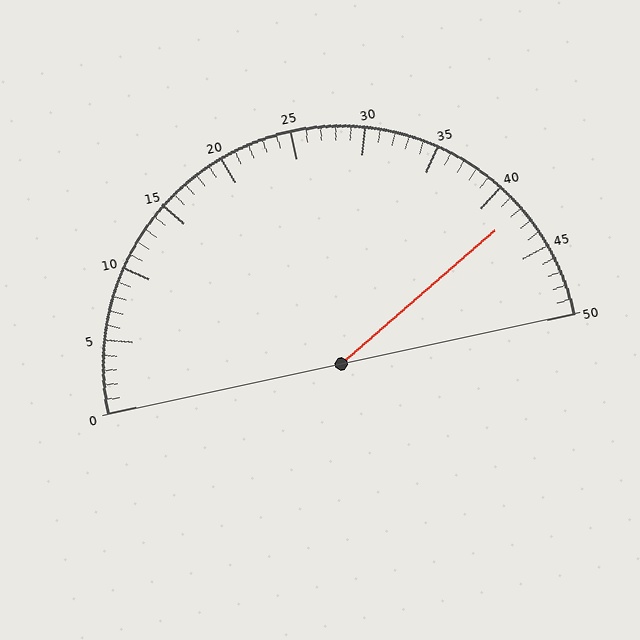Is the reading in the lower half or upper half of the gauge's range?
The reading is in the upper half of the range (0 to 50).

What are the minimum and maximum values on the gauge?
The gauge ranges from 0 to 50.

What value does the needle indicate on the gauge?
The needle indicates approximately 42.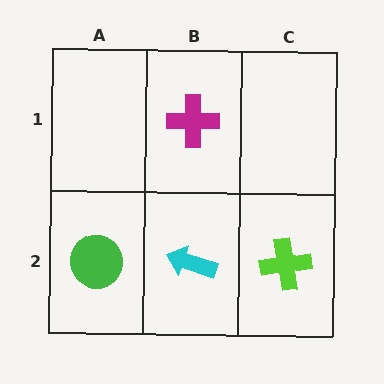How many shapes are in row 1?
1 shape.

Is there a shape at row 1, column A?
No, that cell is empty.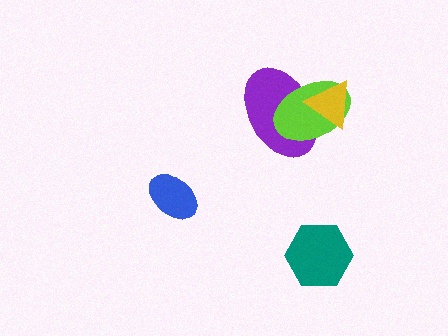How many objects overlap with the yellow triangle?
2 objects overlap with the yellow triangle.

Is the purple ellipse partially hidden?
Yes, it is partially covered by another shape.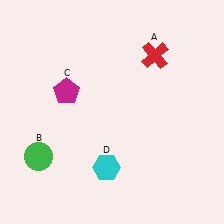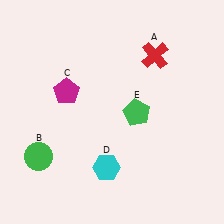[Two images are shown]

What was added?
A green pentagon (E) was added in Image 2.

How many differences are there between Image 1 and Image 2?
There is 1 difference between the two images.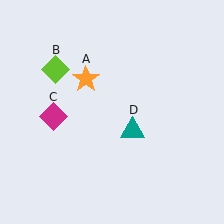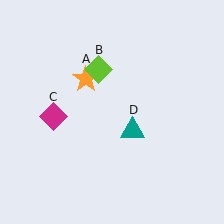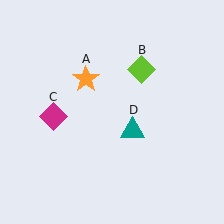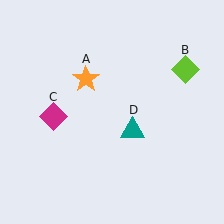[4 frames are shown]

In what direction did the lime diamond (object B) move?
The lime diamond (object B) moved right.